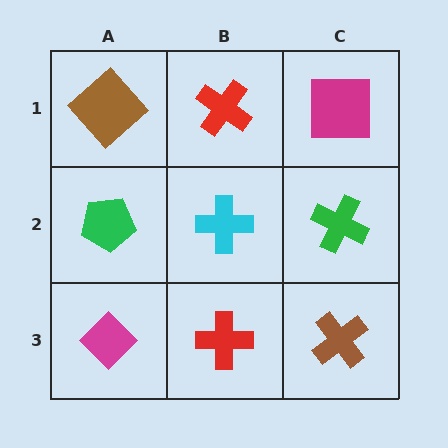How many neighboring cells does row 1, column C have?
2.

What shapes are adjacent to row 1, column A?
A green pentagon (row 2, column A), a red cross (row 1, column B).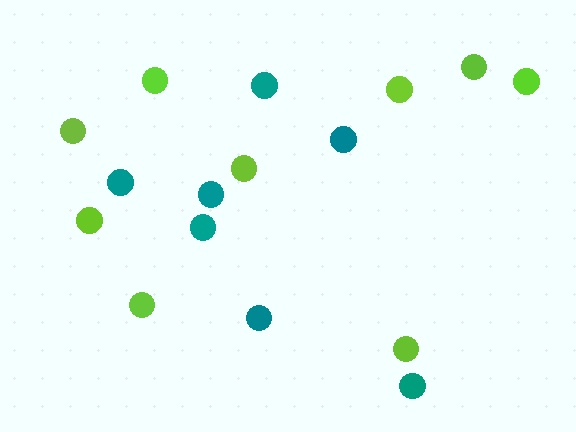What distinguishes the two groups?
There are 2 groups: one group of teal circles (7) and one group of lime circles (9).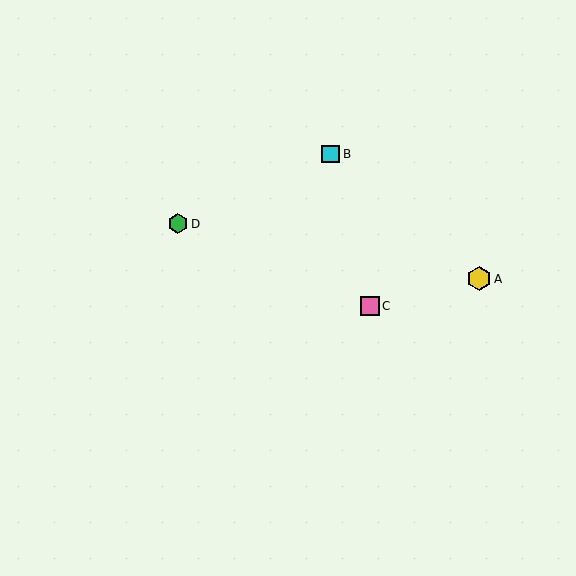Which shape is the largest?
The yellow hexagon (labeled A) is the largest.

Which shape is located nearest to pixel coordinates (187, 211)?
The green hexagon (labeled D) at (178, 224) is nearest to that location.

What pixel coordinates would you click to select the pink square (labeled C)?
Click at (370, 306) to select the pink square C.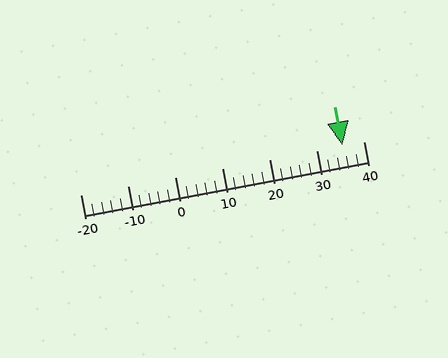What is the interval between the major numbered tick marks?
The major tick marks are spaced 10 units apart.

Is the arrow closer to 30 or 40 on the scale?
The arrow is closer to 40.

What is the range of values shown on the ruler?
The ruler shows values from -20 to 40.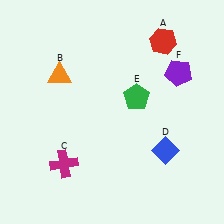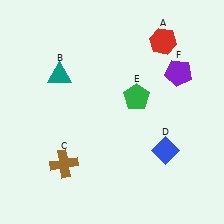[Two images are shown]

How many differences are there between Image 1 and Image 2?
There are 2 differences between the two images.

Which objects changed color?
B changed from orange to teal. C changed from magenta to brown.